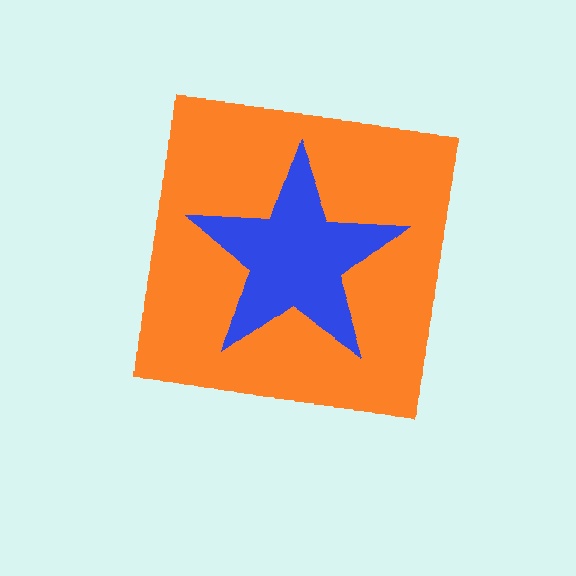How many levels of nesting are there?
2.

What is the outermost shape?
The orange square.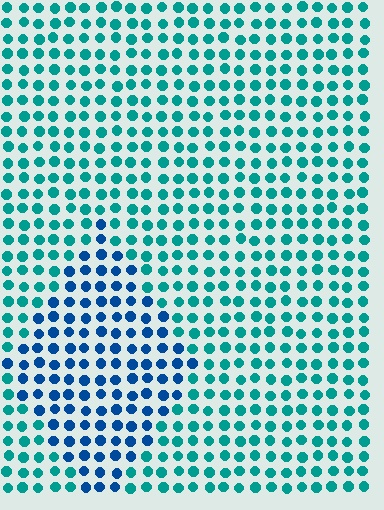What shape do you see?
I see a diamond.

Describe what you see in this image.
The image is filled with small teal elements in a uniform arrangement. A diamond-shaped region is visible where the elements are tinted to a slightly different hue, forming a subtle color boundary.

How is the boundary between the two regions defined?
The boundary is defined purely by a slight shift in hue (about 36 degrees). Spacing, size, and orientation are identical on both sides.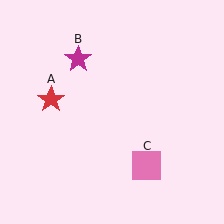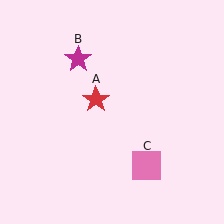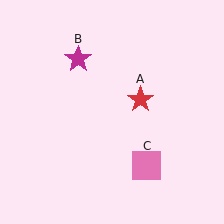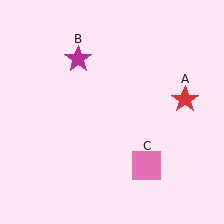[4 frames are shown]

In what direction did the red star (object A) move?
The red star (object A) moved right.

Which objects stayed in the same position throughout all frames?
Magenta star (object B) and pink square (object C) remained stationary.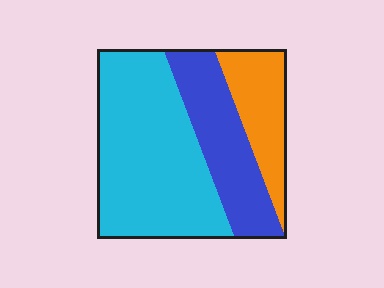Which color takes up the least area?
Orange, at roughly 20%.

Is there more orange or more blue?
Blue.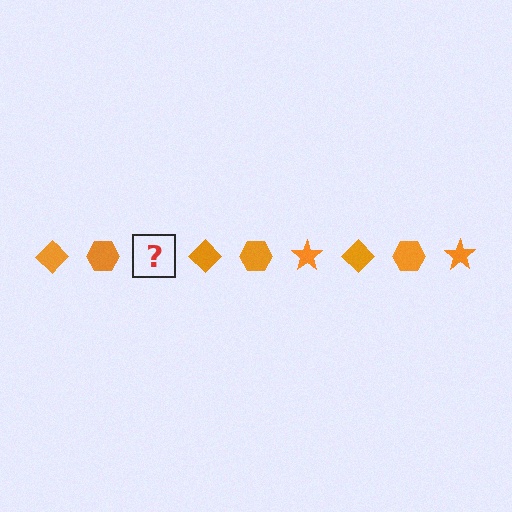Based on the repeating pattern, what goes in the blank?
The blank should be an orange star.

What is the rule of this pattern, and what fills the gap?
The rule is that the pattern cycles through diamond, hexagon, star shapes in orange. The gap should be filled with an orange star.